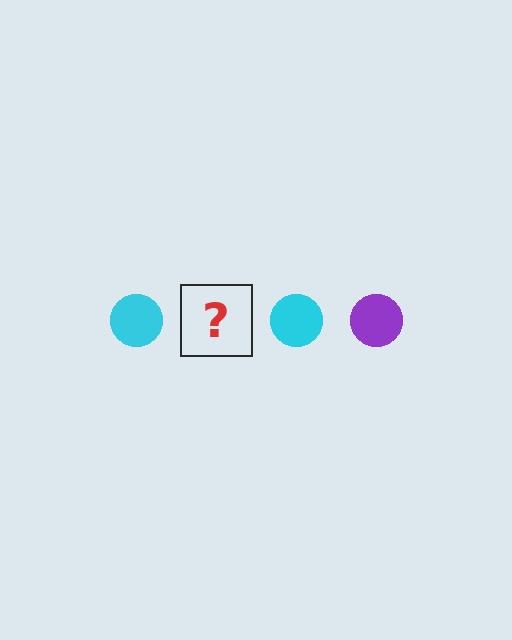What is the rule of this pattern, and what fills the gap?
The rule is that the pattern cycles through cyan, purple circles. The gap should be filled with a purple circle.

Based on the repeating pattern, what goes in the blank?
The blank should be a purple circle.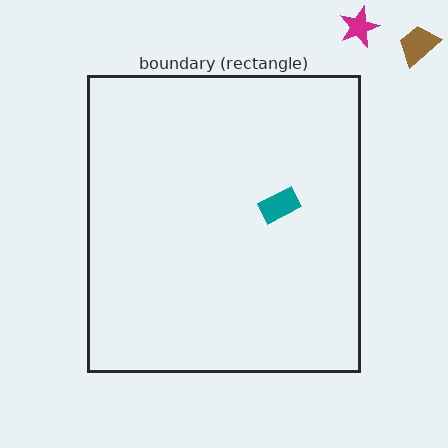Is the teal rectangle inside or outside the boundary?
Inside.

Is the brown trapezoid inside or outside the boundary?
Outside.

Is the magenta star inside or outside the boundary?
Outside.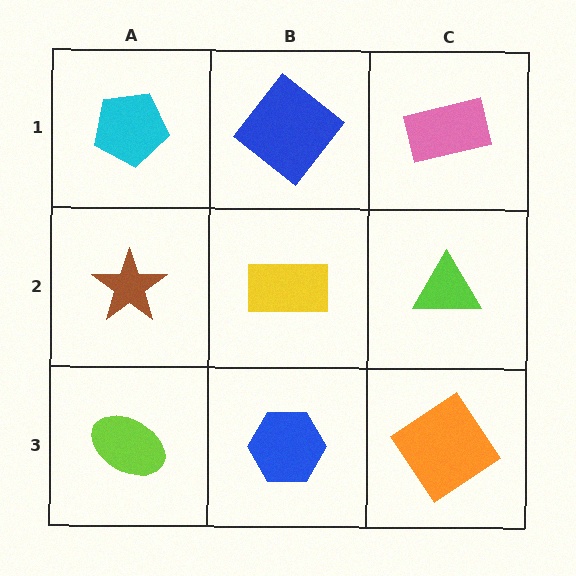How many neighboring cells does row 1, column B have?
3.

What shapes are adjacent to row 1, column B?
A yellow rectangle (row 2, column B), a cyan pentagon (row 1, column A), a pink rectangle (row 1, column C).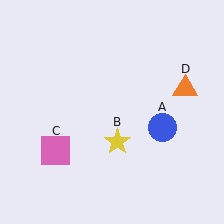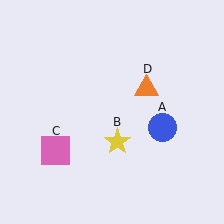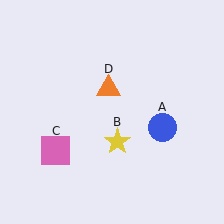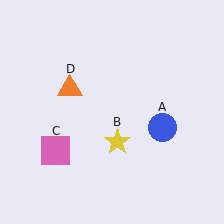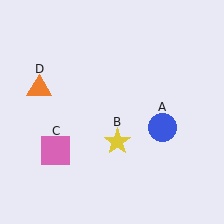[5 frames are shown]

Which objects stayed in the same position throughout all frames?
Blue circle (object A) and yellow star (object B) and pink square (object C) remained stationary.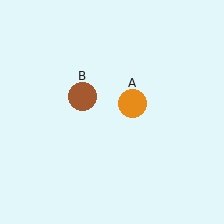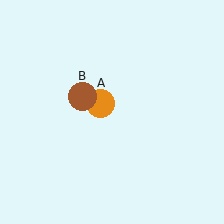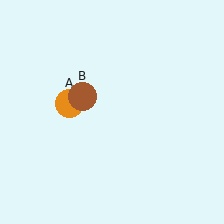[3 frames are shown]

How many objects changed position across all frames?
1 object changed position: orange circle (object A).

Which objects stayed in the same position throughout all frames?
Brown circle (object B) remained stationary.